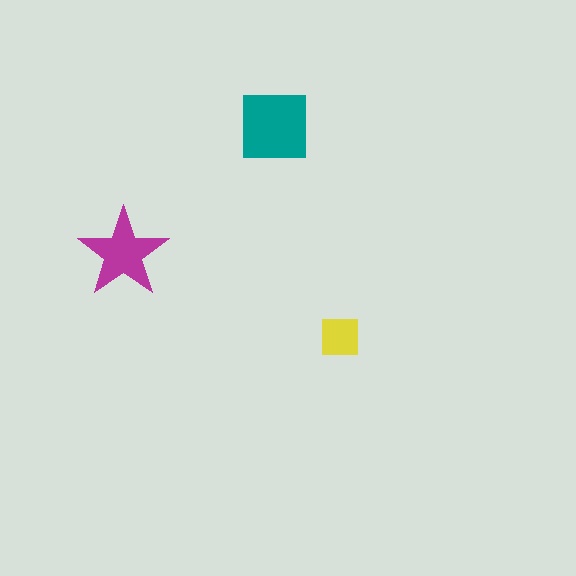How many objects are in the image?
There are 3 objects in the image.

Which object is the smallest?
The yellow square.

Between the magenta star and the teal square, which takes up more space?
The teal square.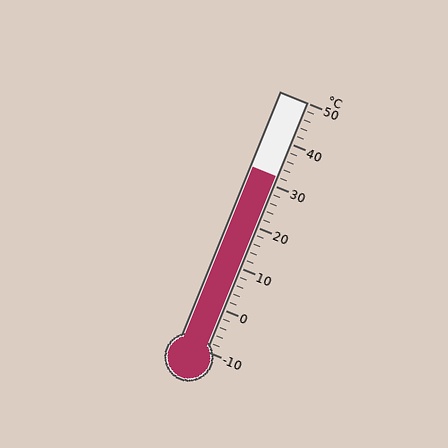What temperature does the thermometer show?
The thermometer shows approximately 32°C.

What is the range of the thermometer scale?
The thermometer scale ranges from -10°C to 50°C.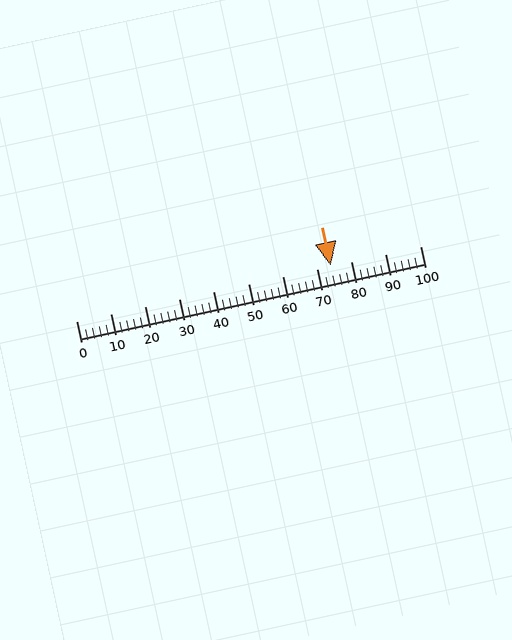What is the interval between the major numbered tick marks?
The major tick marks are spaced 10 units apart.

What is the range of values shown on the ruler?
The ruler shows values from 0 to 100.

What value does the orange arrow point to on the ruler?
The orange arrow points to approximately 74.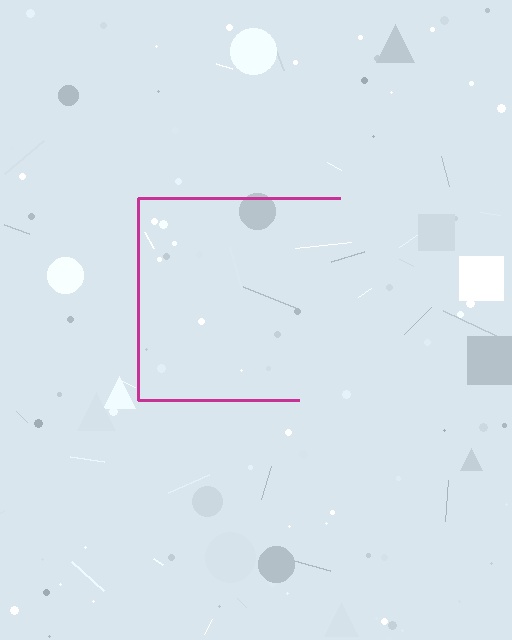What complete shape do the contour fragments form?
The contour fragments form a square.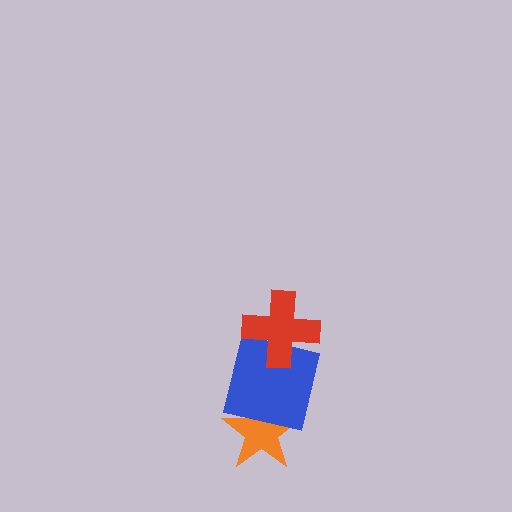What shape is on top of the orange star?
The blue square is on top of the orange star.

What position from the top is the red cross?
The red cross is 1st from the top.